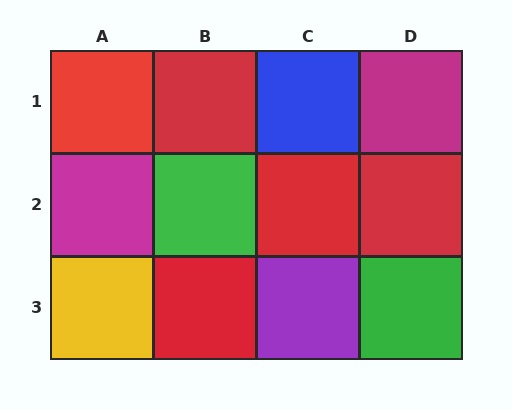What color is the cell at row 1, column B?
Red.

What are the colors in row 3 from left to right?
Yellow, red, purple, green.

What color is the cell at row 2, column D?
Red.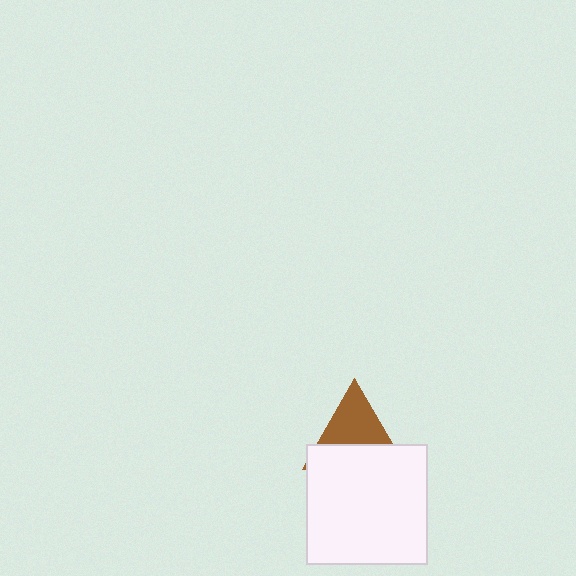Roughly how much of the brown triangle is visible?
About half of it is visible (roughly 51%).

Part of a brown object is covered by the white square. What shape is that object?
It is a triangle.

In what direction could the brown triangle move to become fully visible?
The brown triangle could move up. That would shift it out from behind the white square entirely.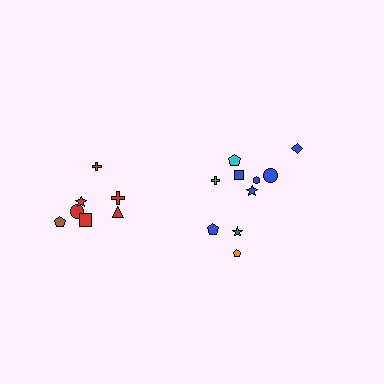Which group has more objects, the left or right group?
The right group.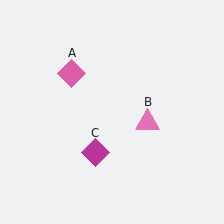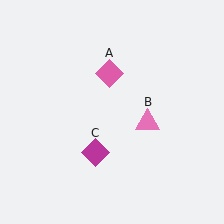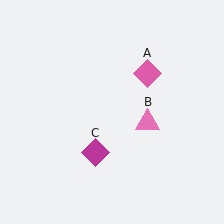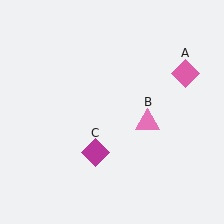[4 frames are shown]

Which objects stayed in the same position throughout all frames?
Pink triangle (object B) and magenta diamond (object C) remained stationary.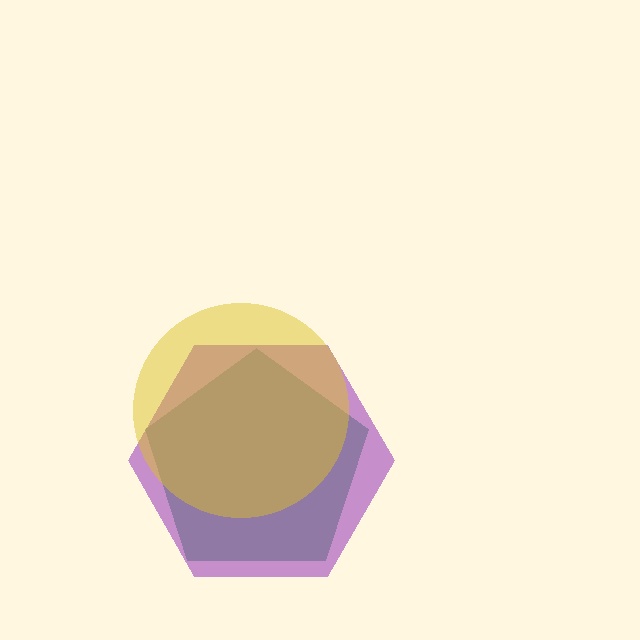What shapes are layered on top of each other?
The layered shapes are: a green pentagon, a purple hexagon, a yellow circle.